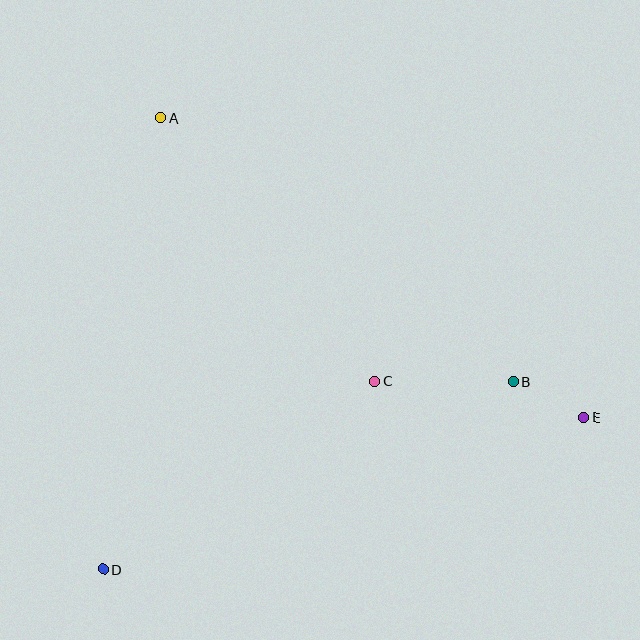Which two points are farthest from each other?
Points A and E are farthest from each other.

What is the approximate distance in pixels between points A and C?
The distance between A and C is approximately 339 pixels.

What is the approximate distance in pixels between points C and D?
The distance between C and D is approximately 330 pixels.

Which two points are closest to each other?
Points B and E are closest to each other.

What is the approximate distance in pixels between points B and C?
The distance between B and C is approximately 139 pixels.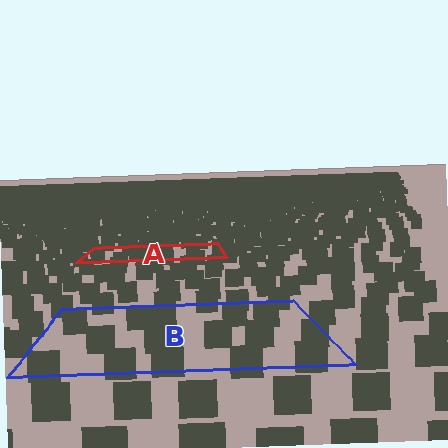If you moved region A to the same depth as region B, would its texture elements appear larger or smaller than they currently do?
They would appear larger. At a closer depth, the same texture elements are projected at a bigger on-screen size.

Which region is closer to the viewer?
Region B is closer. The texture elements there are larger and more spread out.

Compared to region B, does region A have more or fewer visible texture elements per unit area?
Region A has more texture elements per unit area — they are packed more densely because it is farther away.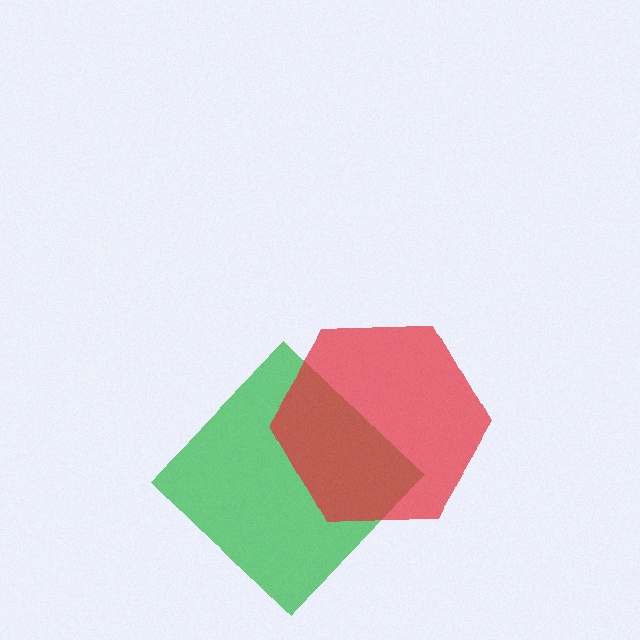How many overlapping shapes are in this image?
There are 2 overlapping shapes in the image.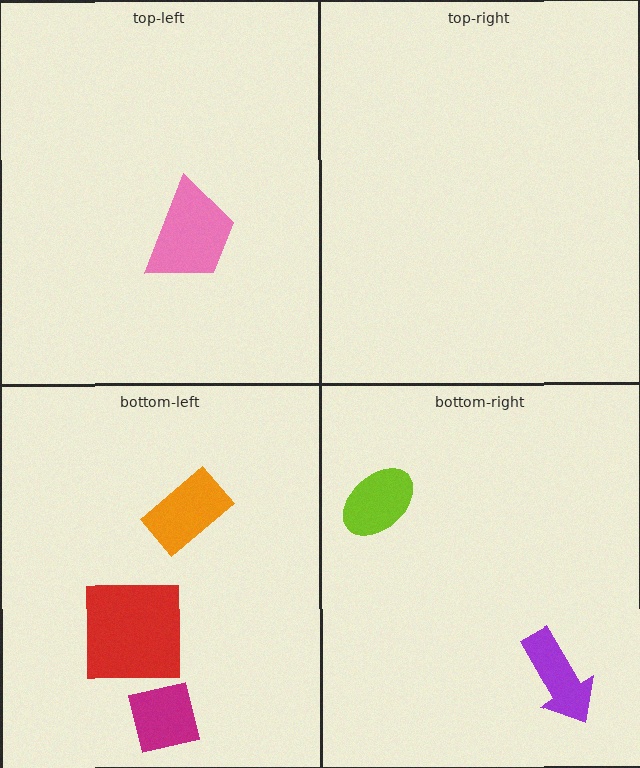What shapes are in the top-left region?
The pink trapezoid.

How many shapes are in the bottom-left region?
3.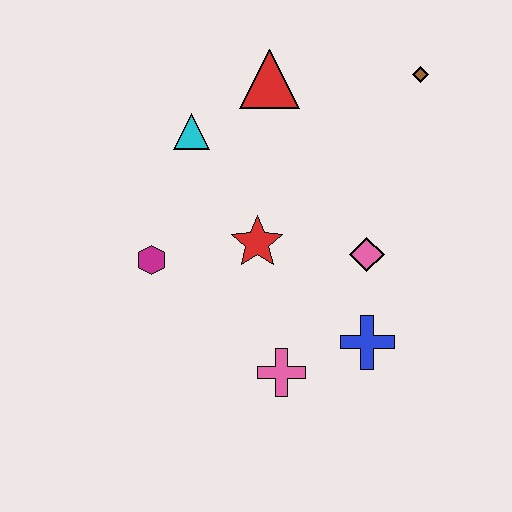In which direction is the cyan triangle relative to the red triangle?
The cyan triangle is to the left of the red triangle.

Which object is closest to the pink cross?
The blue cross is closest to the pink cross.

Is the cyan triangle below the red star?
No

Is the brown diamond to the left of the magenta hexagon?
No